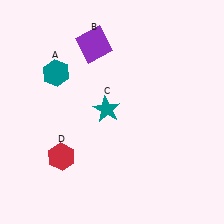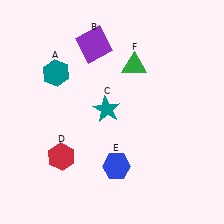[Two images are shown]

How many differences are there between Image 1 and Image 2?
There are 2 differences between the two images.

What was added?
A blue hexagon (E), a green triangle (F) were added in Image 2.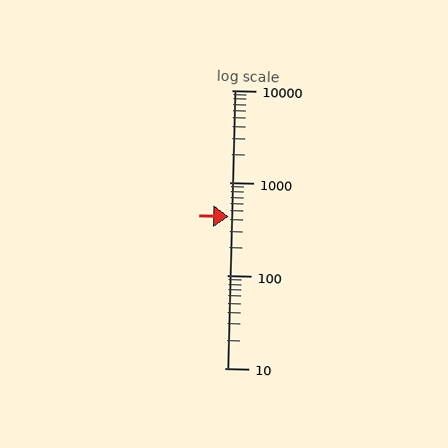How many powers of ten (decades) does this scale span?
The scale spans 3 decades, from 10 to 10000.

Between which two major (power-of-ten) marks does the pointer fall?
The pointer is between 100 and 1000.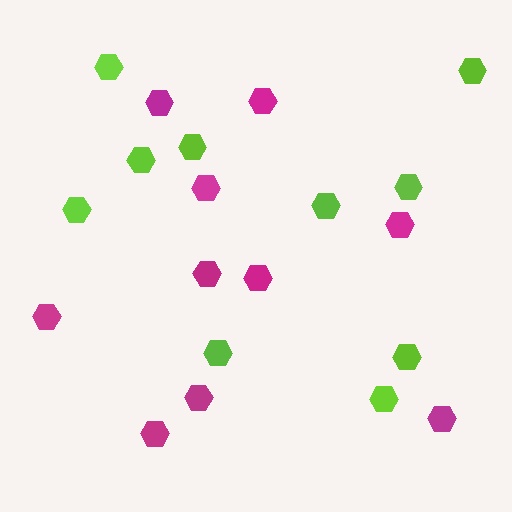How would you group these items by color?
There are 2 groups: one group of magenta hexagons (10) and one group of lime hexagons (10).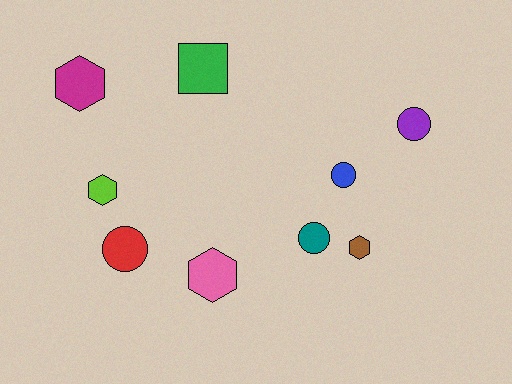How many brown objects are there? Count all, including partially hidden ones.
There is 1 brown object.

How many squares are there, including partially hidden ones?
There is 1 square.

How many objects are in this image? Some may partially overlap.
There are 9 objects.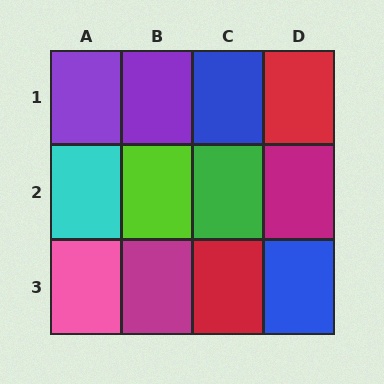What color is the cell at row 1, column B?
Purple.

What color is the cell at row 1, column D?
Red.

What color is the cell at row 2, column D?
Magenta.